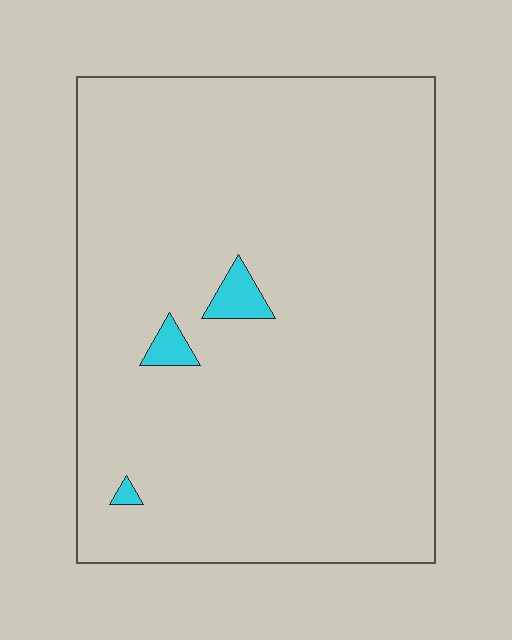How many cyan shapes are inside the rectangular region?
3.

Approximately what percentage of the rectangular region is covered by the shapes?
Approximately 5%.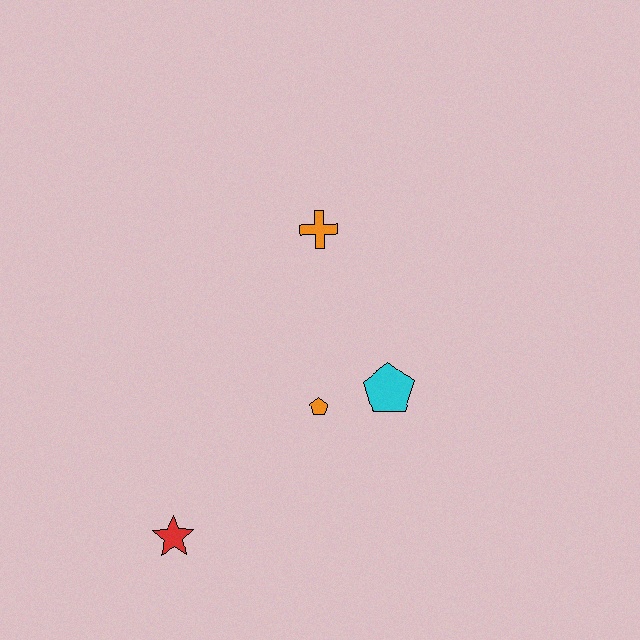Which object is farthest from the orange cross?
The red star is farthest from the orange cross.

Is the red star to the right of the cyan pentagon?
No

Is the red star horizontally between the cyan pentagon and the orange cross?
No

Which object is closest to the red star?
The orange pentagon is closest to the red star.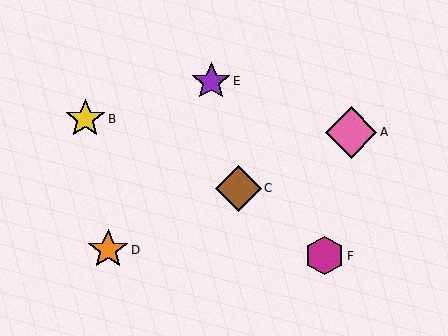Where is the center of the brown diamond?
The center of the brown diamond is at (239, 188).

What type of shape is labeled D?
Shape D is an orange star.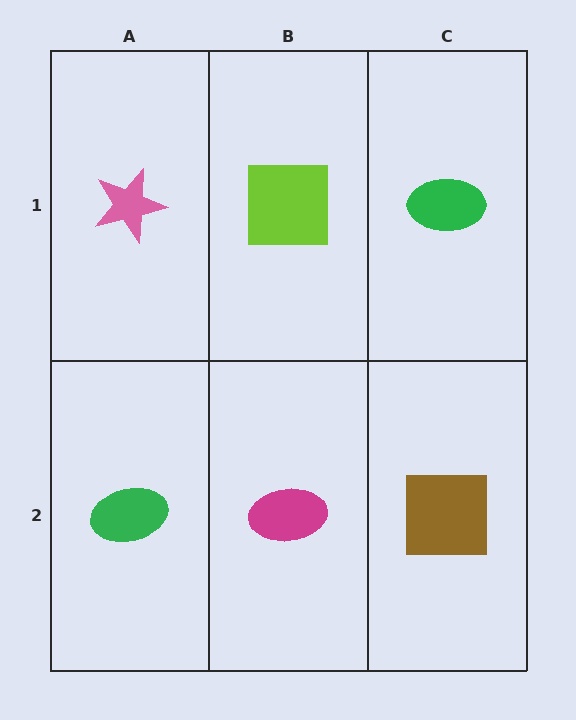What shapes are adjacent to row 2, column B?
A lime square (row 1, column B), a green ellipse (row 2, column A), a brown square (row 2, column C).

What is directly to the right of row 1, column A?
A lime square.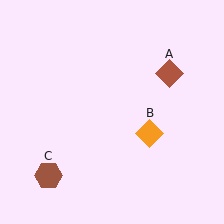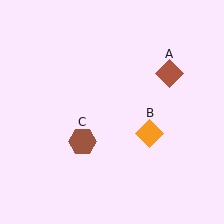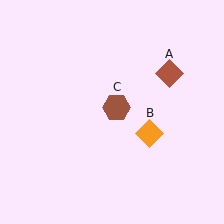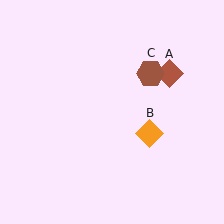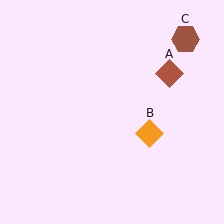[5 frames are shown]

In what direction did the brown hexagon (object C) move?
The brown hexagon (object C) moved up and to the right.